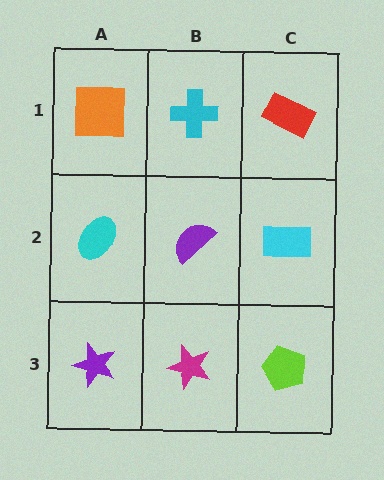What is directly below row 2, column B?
A magenta star.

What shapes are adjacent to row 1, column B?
A purple semicircle (row 2, column B), an orange square (row 1, column A), a red rectangle (row 1, column C).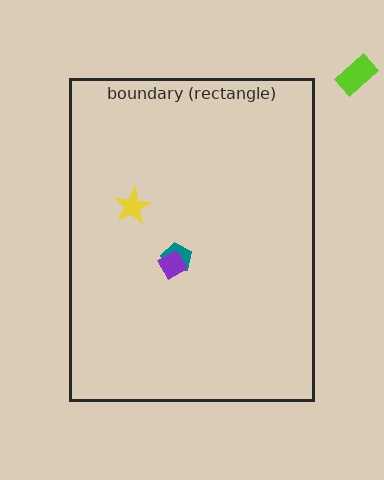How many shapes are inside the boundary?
3 inside, 1 outside.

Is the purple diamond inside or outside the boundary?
Inside.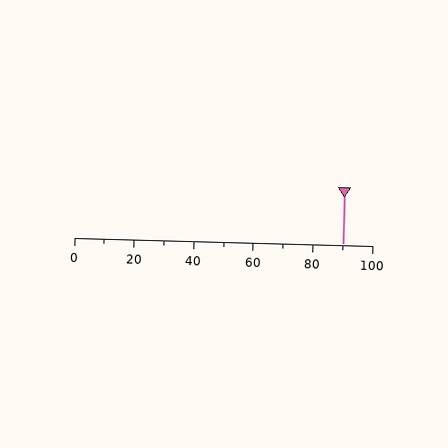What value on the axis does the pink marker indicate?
The marker indicates approximately 90.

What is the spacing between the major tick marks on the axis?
The major ticks are spaced 20 apart.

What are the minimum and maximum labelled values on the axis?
The axis runs from 0 to 100.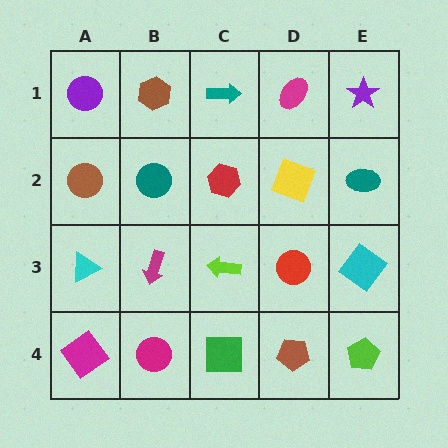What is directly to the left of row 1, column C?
A brown hexagon.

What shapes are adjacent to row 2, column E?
A purple star (row 1, column E), a cyan diamond (row 3, column E), a yellow square (row 2, column D).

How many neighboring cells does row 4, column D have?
3.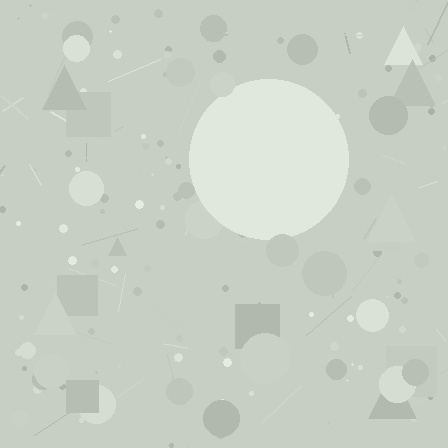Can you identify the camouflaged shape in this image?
The camouflaged shape is a circle.